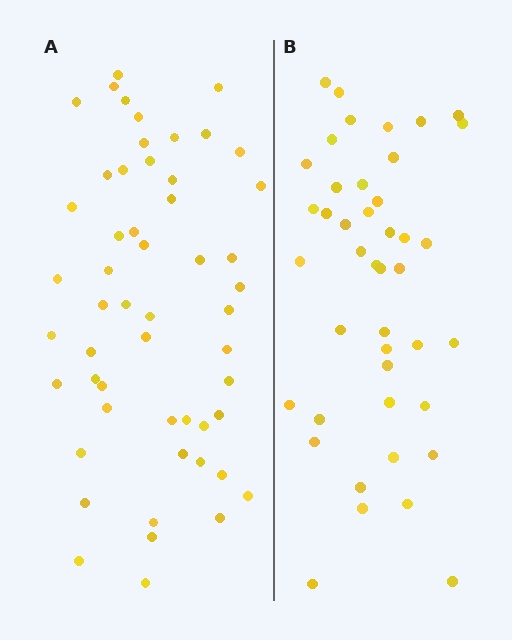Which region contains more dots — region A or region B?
Region A (the left region) has more dots.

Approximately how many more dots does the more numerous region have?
Region A has roughly 10 or so more dots than region B.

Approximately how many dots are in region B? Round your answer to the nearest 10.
About 40 dots. (The exact count is 43, which rounds to 40.)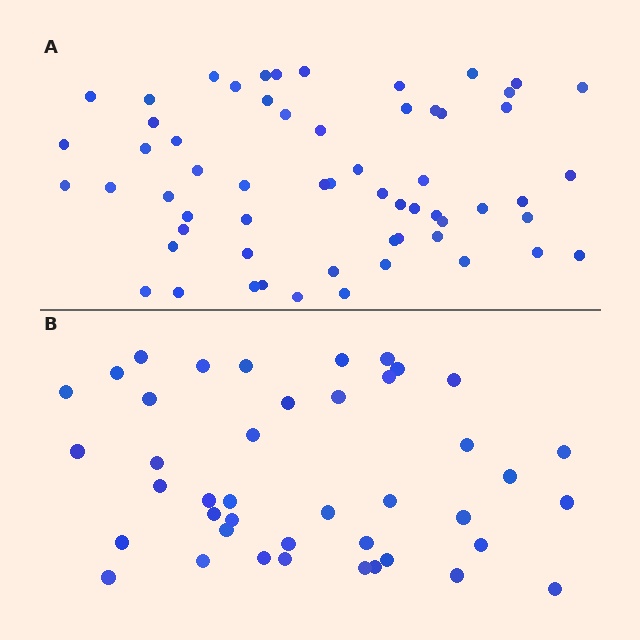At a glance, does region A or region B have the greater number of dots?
Region A (the top region) has more dots.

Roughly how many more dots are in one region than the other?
Region A has approximately 20 more dots than region B.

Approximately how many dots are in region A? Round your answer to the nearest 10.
About 60 dots.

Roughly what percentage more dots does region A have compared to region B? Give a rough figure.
About 45% more.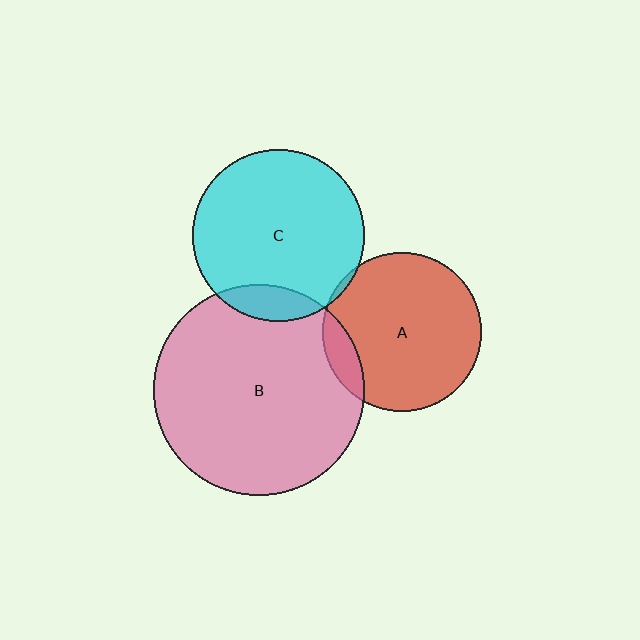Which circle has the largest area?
Circle B (pink).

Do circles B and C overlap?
Yes.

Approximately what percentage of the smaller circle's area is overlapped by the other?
Approximately 10%.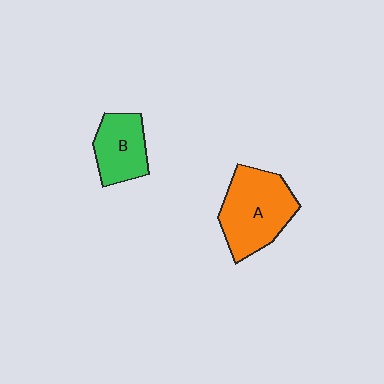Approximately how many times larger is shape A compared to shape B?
Approximately 1.6 times.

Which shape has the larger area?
Shape A (orange).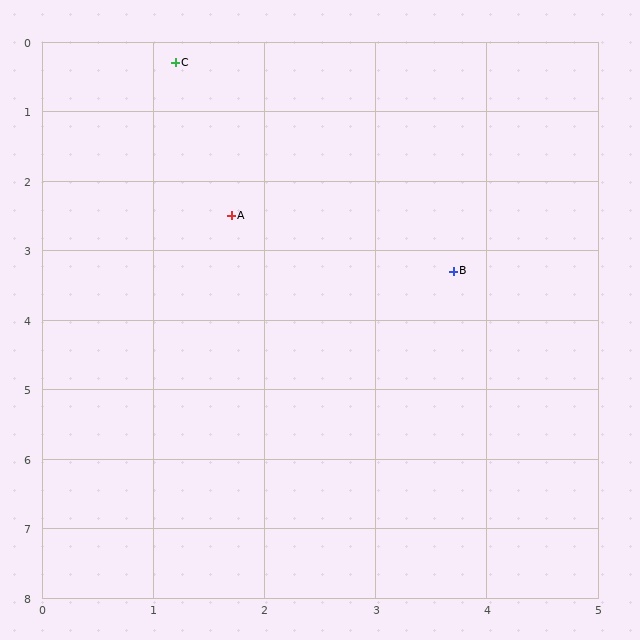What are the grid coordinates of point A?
Point A is at approximately (1.7, 2.5).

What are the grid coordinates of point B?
Point B is at approximately (3.7, 3.3).